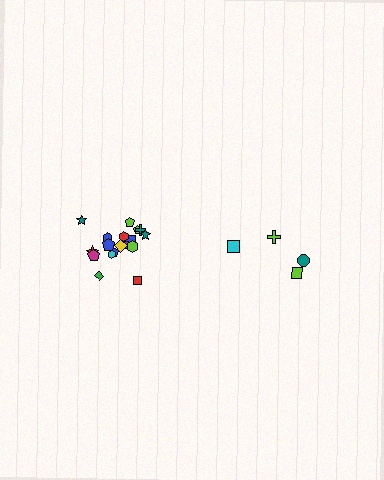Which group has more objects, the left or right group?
The left group.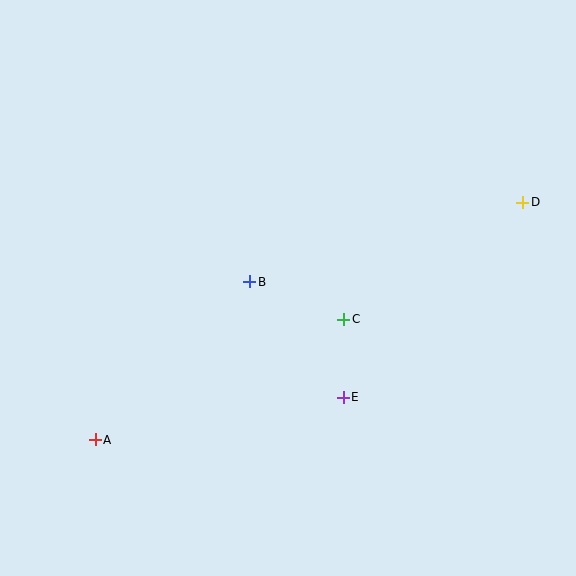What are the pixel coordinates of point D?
Point D is at (523, 202).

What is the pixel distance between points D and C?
The distance between D and C is 214 pixels.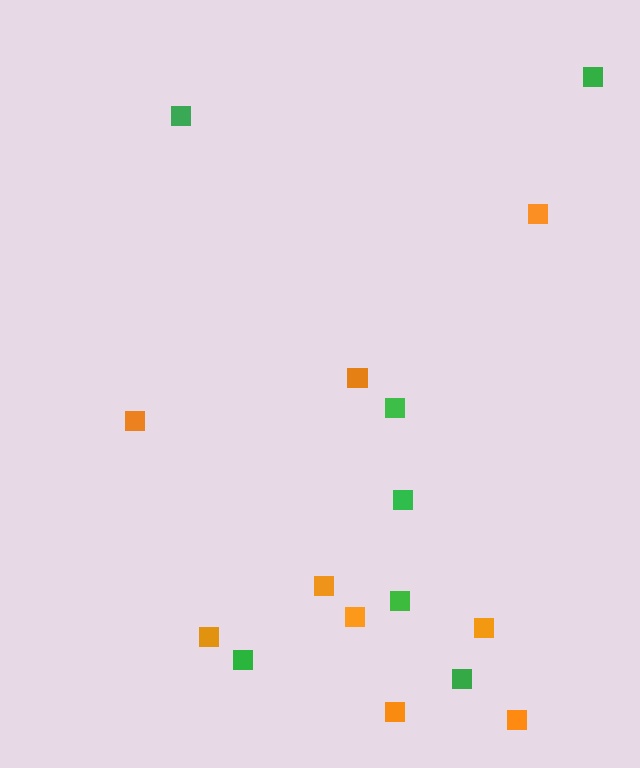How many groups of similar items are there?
There are 2 groups: one group of orange squares (9) and one group of green squares (7).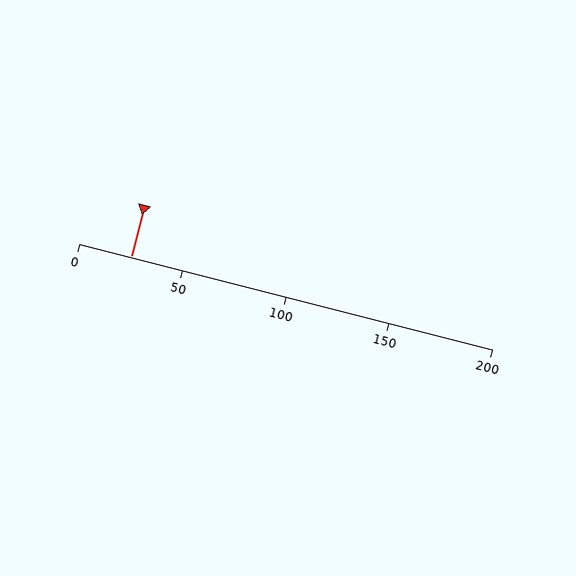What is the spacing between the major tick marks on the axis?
The major ticks are spaced 50 apart.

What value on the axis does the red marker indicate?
The marker indicates approximately 25.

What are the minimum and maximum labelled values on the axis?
The axis runs from 0 to 200.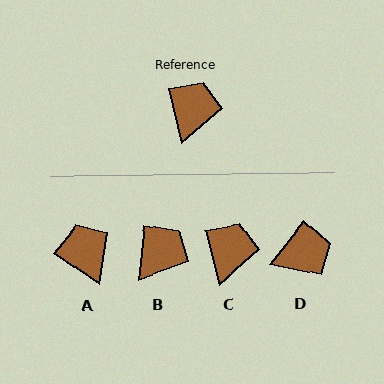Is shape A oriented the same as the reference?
No, it is off by about 40 degrees.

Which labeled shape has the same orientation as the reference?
C.